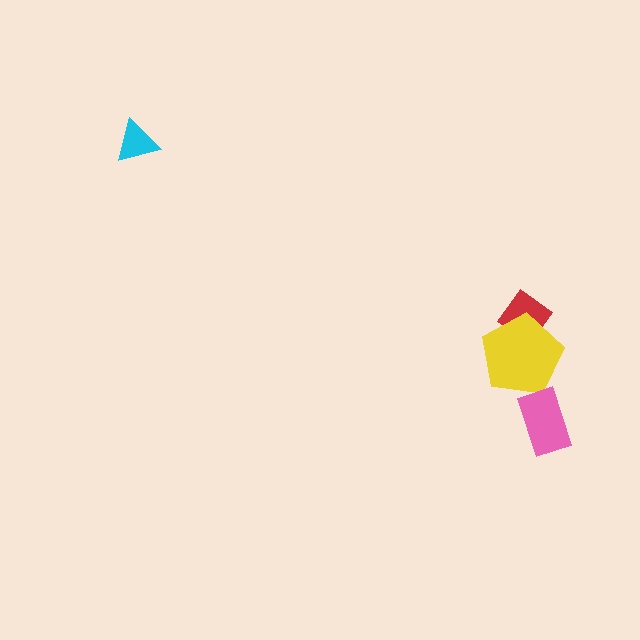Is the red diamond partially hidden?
Yes, it is partially covered by another shape.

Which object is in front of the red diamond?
The yellow pentagon is in front of the red diamond.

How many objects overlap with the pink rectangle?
0 objects overlap with the pink rectangle.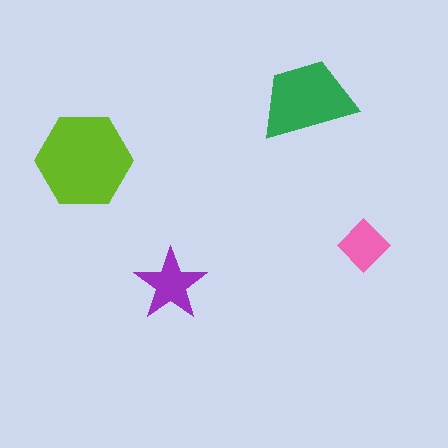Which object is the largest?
The lime hexagon.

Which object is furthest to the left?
The lime hexagon is leftmost.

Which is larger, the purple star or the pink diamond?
The purple star.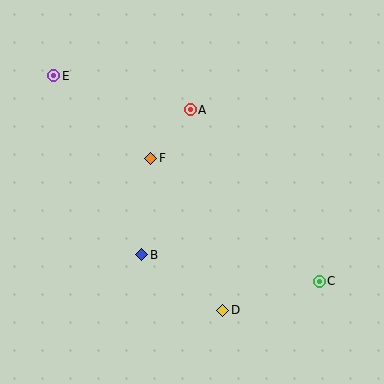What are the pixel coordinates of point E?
Point E is at (54, 76).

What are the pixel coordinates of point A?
Point A is at (190, 110).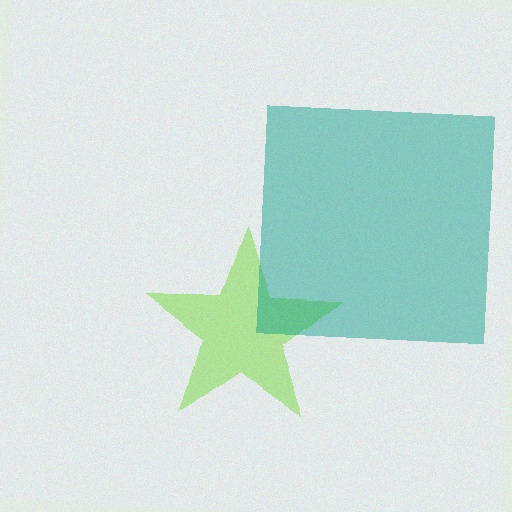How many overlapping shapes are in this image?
There are 2 overlapping shapes in the image.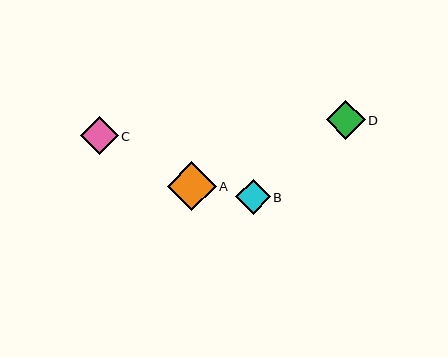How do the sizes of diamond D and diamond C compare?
Diamond D and diamond C are approximately the same size.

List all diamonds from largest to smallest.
From largest to smallest: A, D, C, B.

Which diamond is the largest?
Diamond A is the largest with a size of approximately 49 pixels.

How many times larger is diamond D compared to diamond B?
Diamond D is approximately 1.1 times the size of diamond B.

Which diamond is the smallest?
Diamond B is the smallest with a size of approximately 34 pixels.